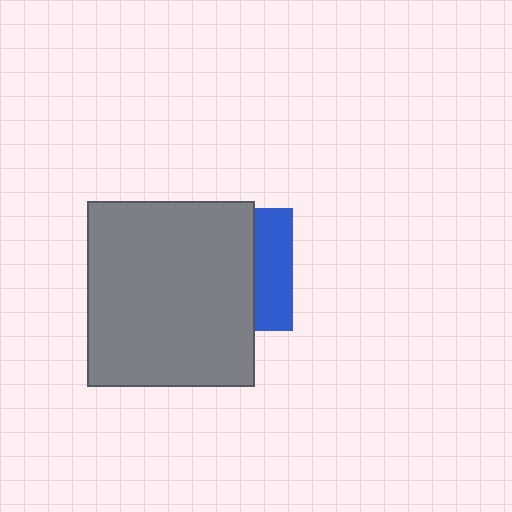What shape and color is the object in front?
The object in front is a gray rectangle.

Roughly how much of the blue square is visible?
A small part of it is visible (roughly 31%).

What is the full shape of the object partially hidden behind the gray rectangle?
The partially hidden object is a blue square.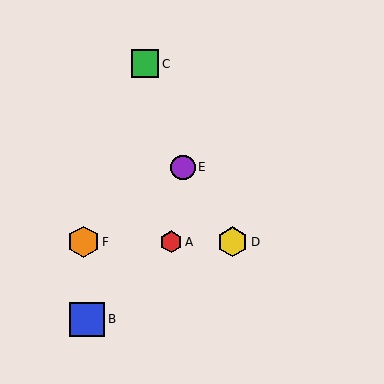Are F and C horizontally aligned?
No, F is at y≈242 and C is at y≈64.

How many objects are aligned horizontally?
3 objects (A, D, F) are aligned horizontally.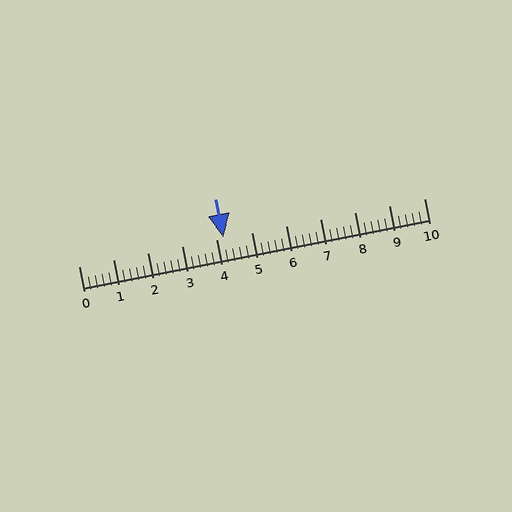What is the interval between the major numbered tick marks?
The major tick marks are spaced 1 units apart.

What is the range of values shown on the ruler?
The ruler shows values from 0 to 10.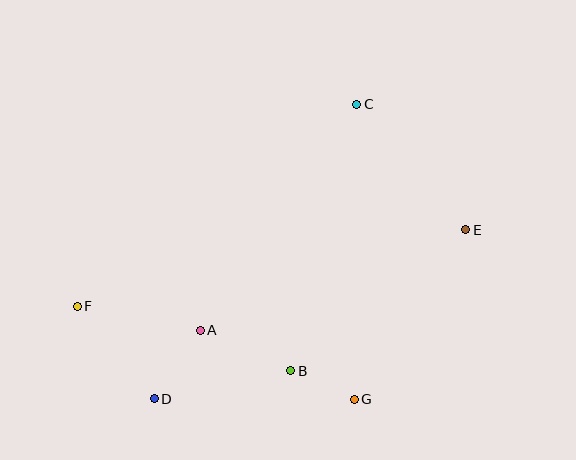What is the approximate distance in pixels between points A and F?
The distance between A and F is approximately 125 pixels.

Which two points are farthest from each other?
Points E and F are farthest from each other.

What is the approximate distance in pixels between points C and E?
The distance between C and E is approximately 166 pixels.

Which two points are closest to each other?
Points B and G are closest to each other.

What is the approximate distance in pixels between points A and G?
The distance between A and G is approximately 169 pixels.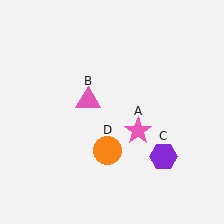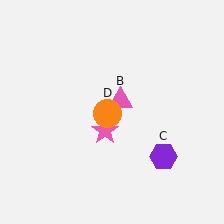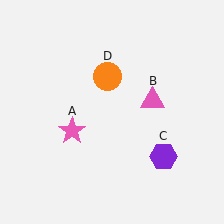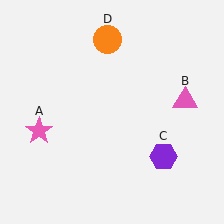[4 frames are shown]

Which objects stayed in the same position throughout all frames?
Purple hexagon (object C) remained stationary.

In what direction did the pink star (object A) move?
The pink star (object A) moved left.